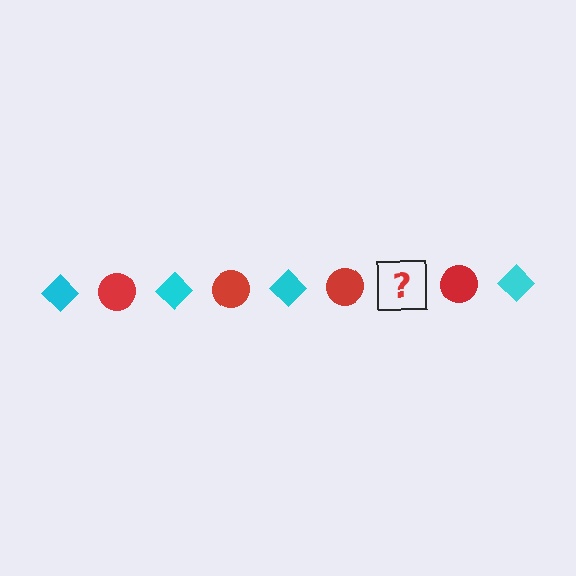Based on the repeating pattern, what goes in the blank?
The blank should be a cyan diamond.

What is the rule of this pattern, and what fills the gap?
The rule is that the pattern alternates between cyan diamond and red circle. The gap should be filled with a cyan diamond.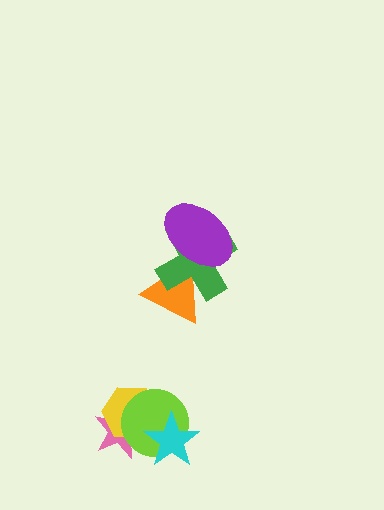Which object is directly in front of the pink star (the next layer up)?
The yellow hexagon is directly in front of the pink star.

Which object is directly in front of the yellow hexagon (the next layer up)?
The lime circle is directly in front of the yellow hexagon.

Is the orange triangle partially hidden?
Yes, it is partially covered by another shape.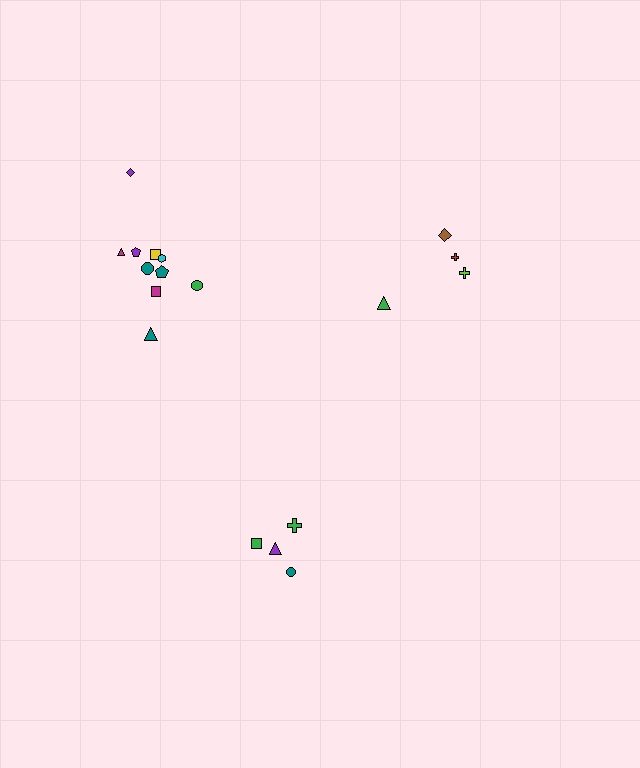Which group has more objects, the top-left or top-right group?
The top-left group.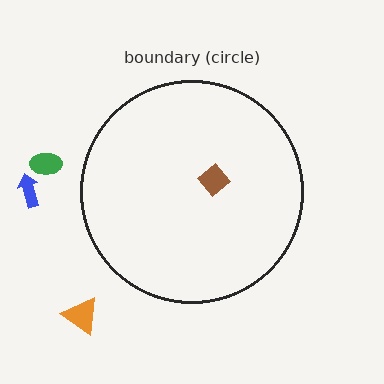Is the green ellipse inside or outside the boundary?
Outside.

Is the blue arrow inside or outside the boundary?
Outside.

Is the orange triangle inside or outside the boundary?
Outside.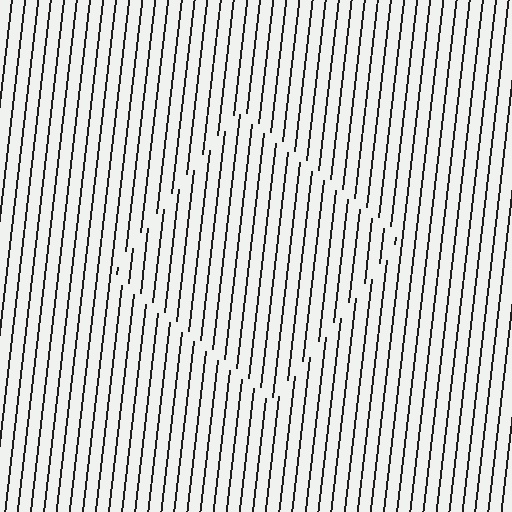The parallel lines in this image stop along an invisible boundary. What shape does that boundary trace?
An illusory square. The interior of the shape contains the same grating, shifted by half a period — the contour is defined by the phase discontinuity where line-ends from the inner and outer gratings abut.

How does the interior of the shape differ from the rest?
The interior of the shape contains the same grating, shifted by half a period — the contour is defined by the phase discontinuity where line-ends from the inner and outer gratings abut.